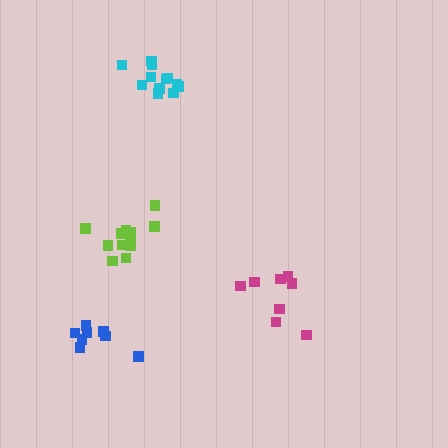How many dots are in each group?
Group 1: 8 dots, Group 2: 13 dots, Group 3: 8 dots, Group 4: 12 dots (41 total).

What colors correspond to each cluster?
The clusters are colored: magenta, lime, blue, cyan.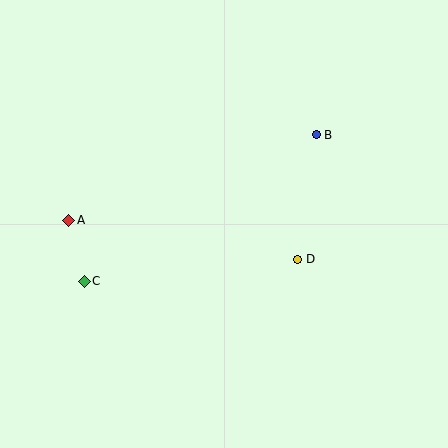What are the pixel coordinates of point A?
Point A is at (69, 220).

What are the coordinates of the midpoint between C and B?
The midpoint between C and B is at (200, 208).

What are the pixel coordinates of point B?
Point B is at (316, 135).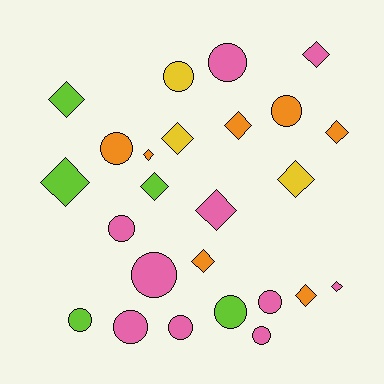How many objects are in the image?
There are 25 objects.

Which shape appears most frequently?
Diamond, with 13 objects.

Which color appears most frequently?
Pink, with 10 objects.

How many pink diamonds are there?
There are 3 pink diamonds.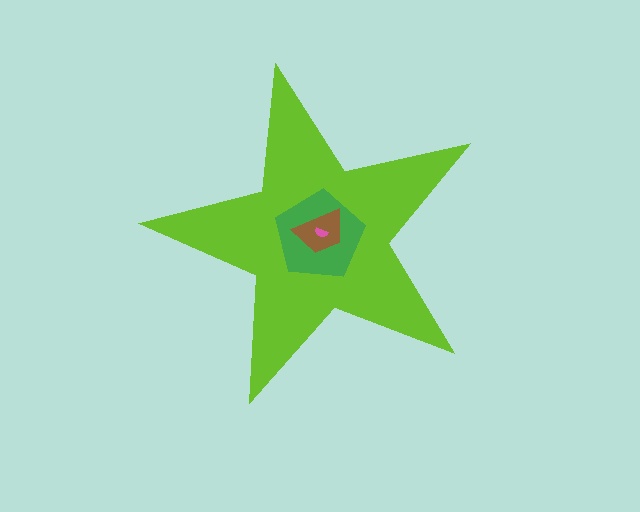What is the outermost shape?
The lime star.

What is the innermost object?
The pink semicircle.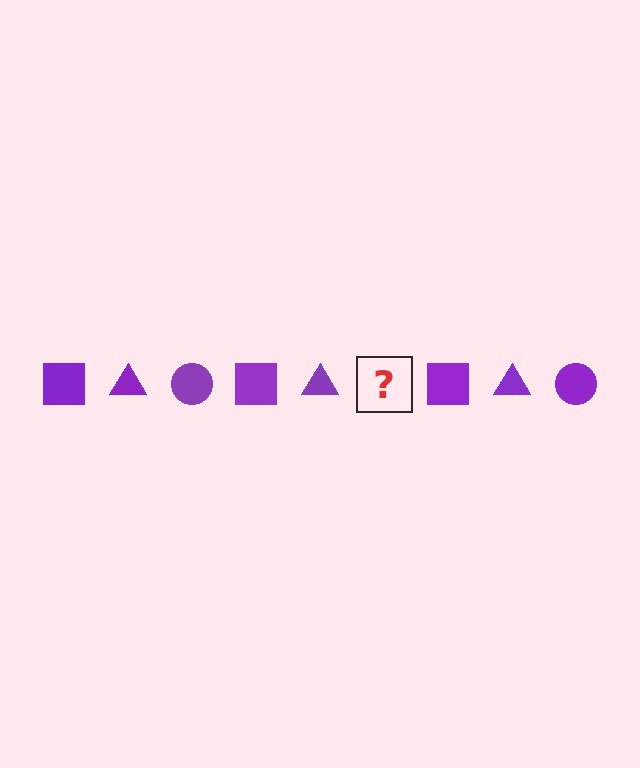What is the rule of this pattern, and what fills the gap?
The rule is that the pattern cycles through square, triangle, circle shapes in purple. The gap should be filled with a purple circle.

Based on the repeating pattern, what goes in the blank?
The blank should be a purple circle.